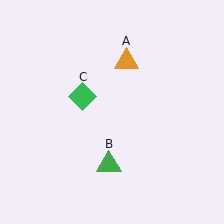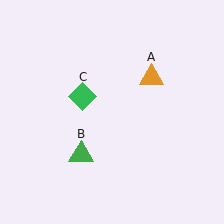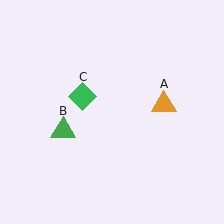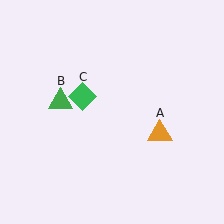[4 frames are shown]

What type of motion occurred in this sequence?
The orange triangle (object A), green triangle (object B) rotated clockwise around the center of the scene.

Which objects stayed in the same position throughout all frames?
Green diamond (object C) remained stationary.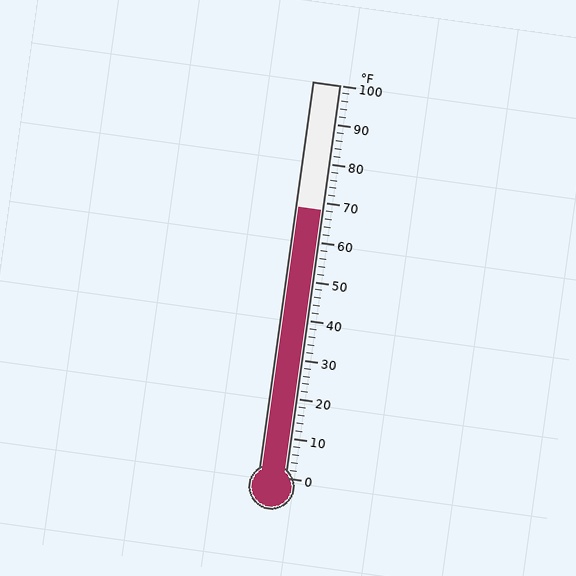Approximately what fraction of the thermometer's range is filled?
The thermometer is filled to approximately 70% of its range.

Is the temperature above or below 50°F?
The temperature is above 50°F.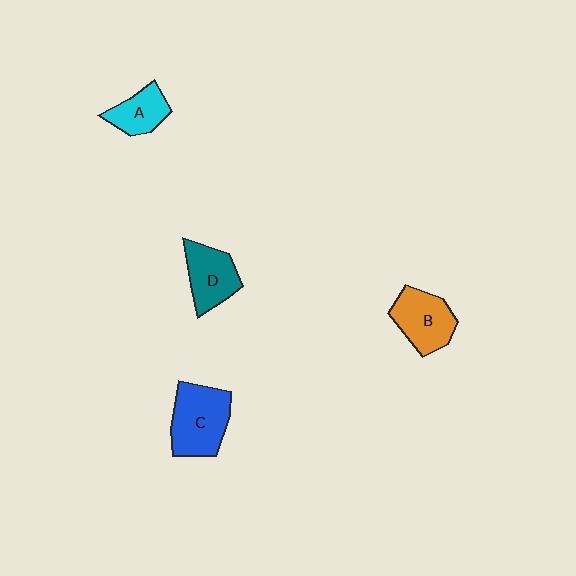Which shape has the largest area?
Shape C (blue).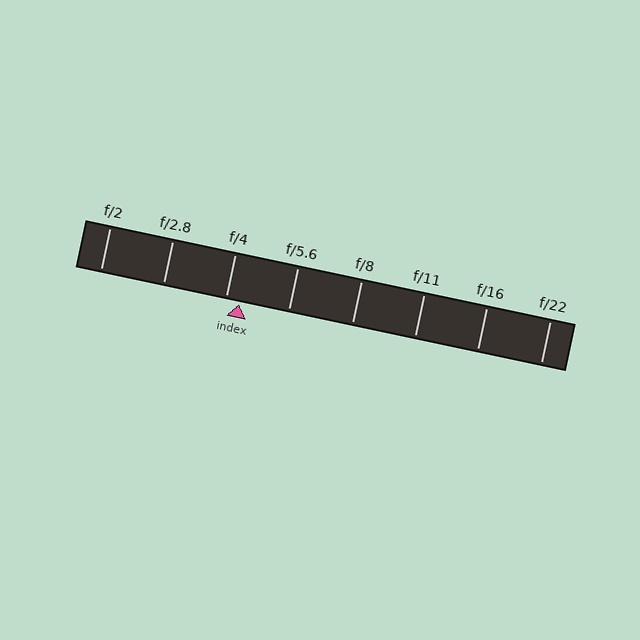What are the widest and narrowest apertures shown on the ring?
The widest aperture shown is f/2 and the narrowest is f/22.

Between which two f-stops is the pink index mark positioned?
The index mark is between f/4 and f/5.6.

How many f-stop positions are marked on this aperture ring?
There are 8 f-stop positions marked.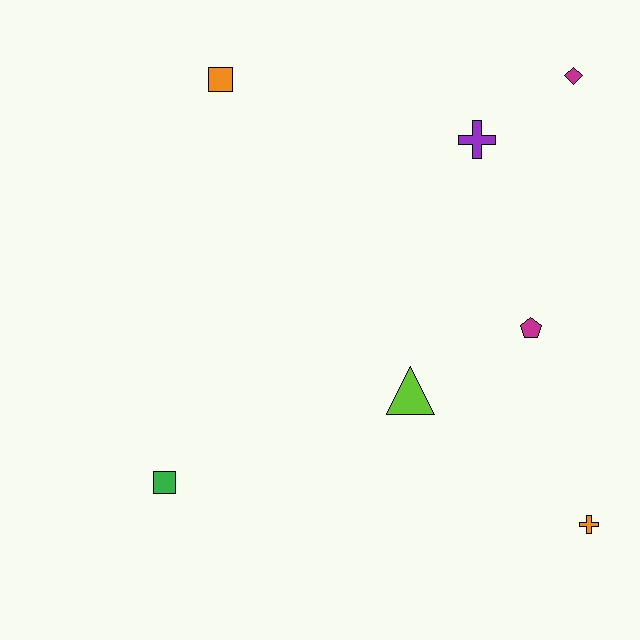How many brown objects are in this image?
There are no brown objects.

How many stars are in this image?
There are no stars.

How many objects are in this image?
There are 7 objects.